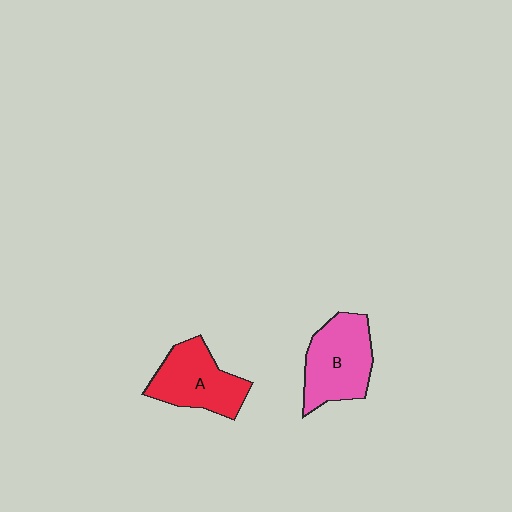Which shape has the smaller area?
Shape A (red).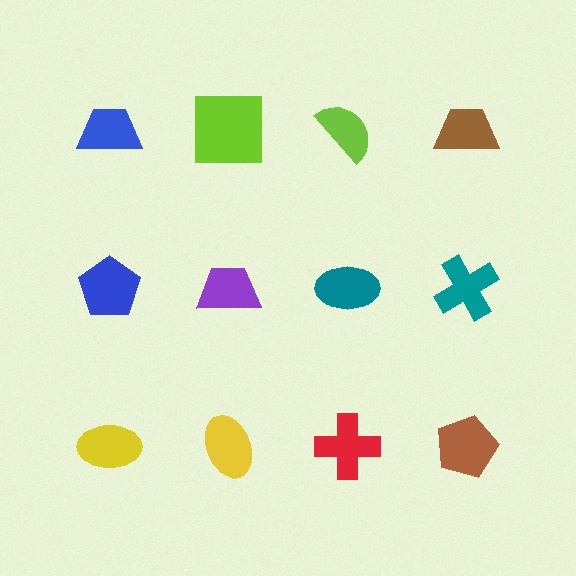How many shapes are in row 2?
4 shapes.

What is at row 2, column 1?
A blue pentagon.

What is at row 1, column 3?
A lime semicircle.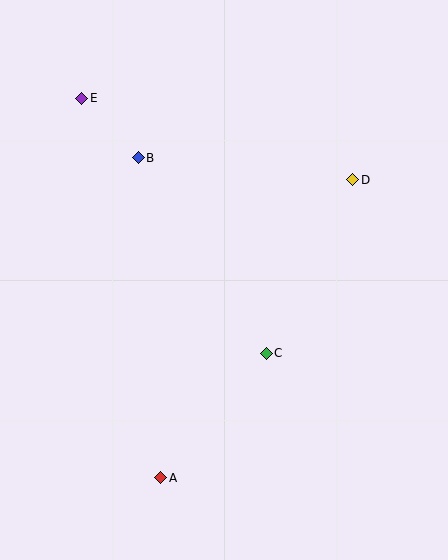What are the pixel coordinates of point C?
Point C is at (266, 353).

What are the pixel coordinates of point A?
Point A is at (161, 478).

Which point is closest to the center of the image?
Point C at (266, 353) is closest to the center.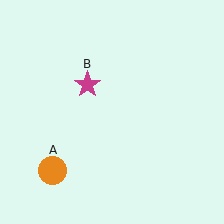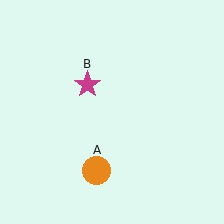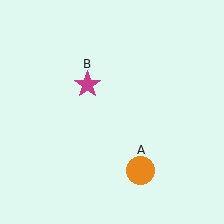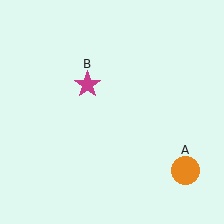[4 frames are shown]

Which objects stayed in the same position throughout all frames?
Magenta star (object B) remained stationary.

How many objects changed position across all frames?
1 object changed position: orange circle (object A).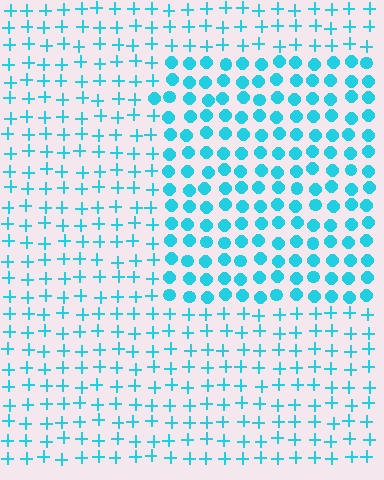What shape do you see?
I see a rectangle.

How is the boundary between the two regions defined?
The boundary is defined by a change in element shape: circles inside vs. plus signs outside. All elements share the same color and spacing.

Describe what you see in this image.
The image is filled with small cyan elements arranged in a uniform grid. A rectangle-shaped region contains circles, while the surrounding area contains plus signs. The boundary is defined purely by the change in element shape.